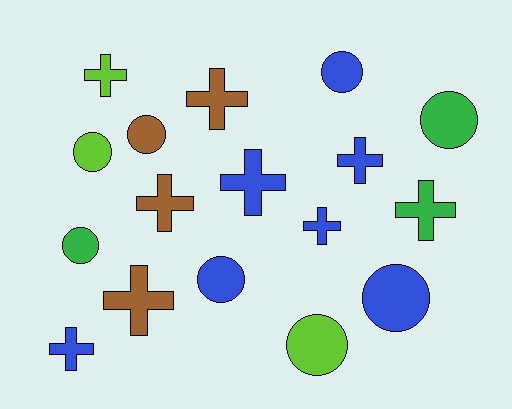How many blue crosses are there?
There are 4 blue crosses.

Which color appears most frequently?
Blue, with 7 objects.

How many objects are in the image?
There are 17 objects.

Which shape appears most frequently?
Cross, with 9 objects.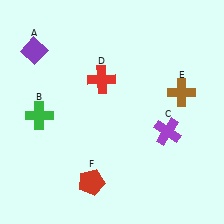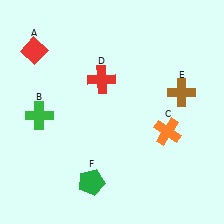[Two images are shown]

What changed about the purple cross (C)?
In Image 1, C is purple. In Image 2, it changed to orange.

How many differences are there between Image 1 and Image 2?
There are 3 differences between the two images.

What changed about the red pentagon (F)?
In Image 1, F is red. In Image 2, it changed to green.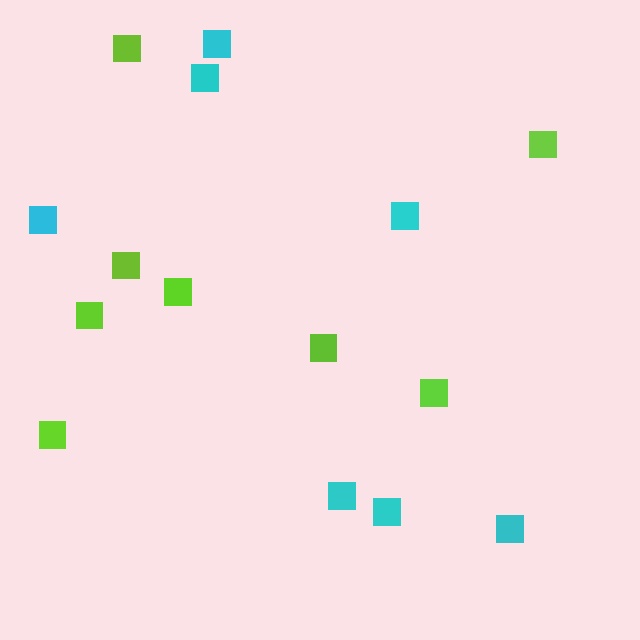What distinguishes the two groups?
There are 2 groups: one group of lime squares (8) and one group of cyan squares (7).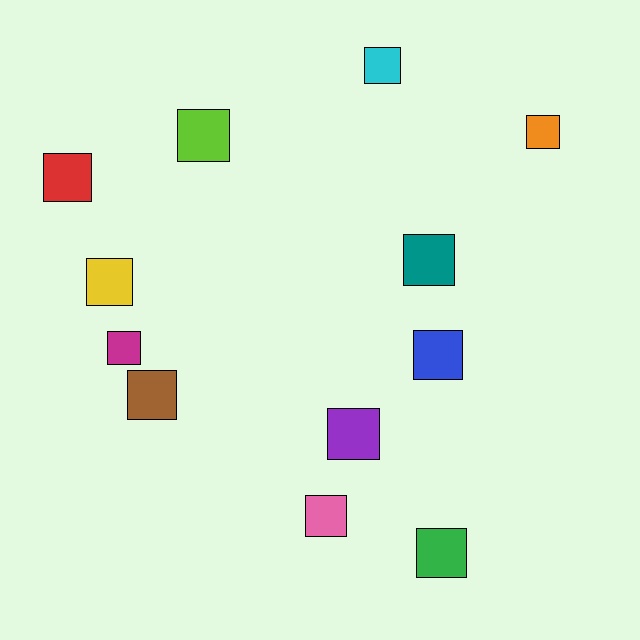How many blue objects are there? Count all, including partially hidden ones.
There is 1 blue object.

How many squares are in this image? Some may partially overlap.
There are 12 squares.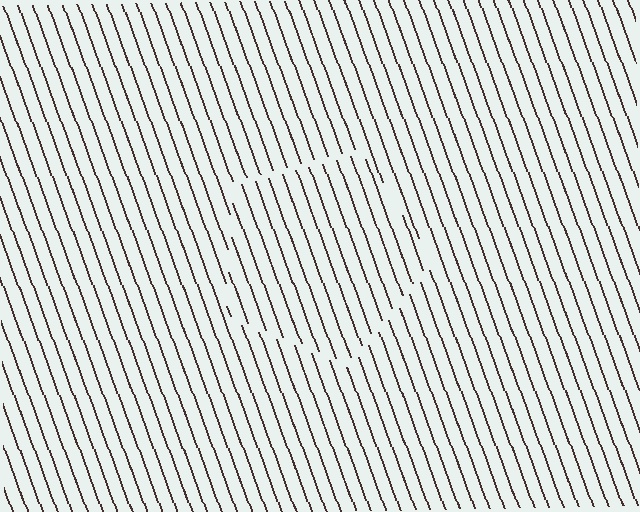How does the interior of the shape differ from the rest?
The interior of the shape contains the same grating, shifted by half a period — the contour is defined by the phase discontinuity where line-ends from the inner and outer gratings abut.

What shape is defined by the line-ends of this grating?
An illusory pentagon. The interior of the shape contains the same grating, shifted by half a period — the contour is defined by the phase discontinuity where line-ends from the inner and outer gratings abut.